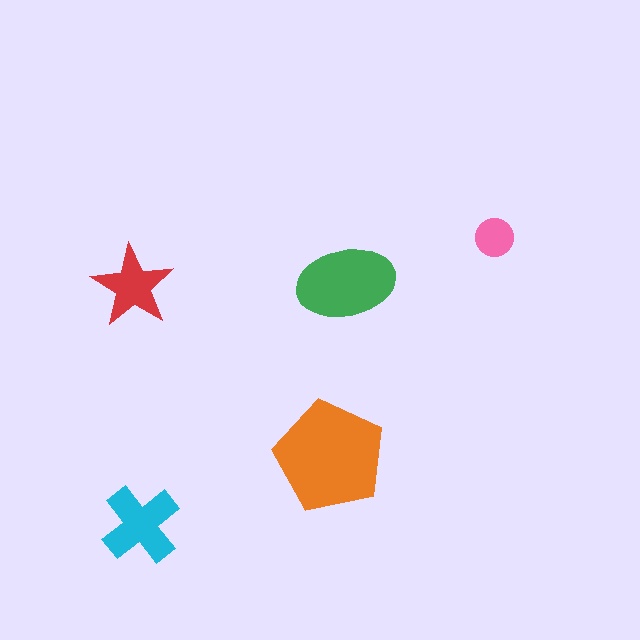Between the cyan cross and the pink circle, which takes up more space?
The cyan cross.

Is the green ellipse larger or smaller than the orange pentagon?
Smaller.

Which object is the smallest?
The pink circle.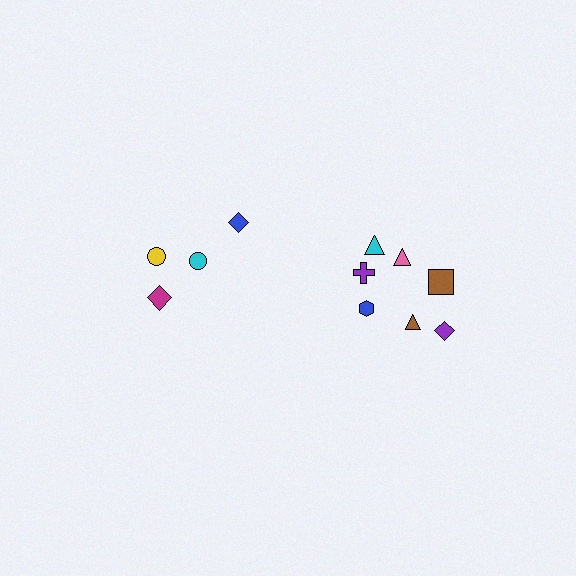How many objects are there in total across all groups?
There are 11 objects.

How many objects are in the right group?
There are 7 objects.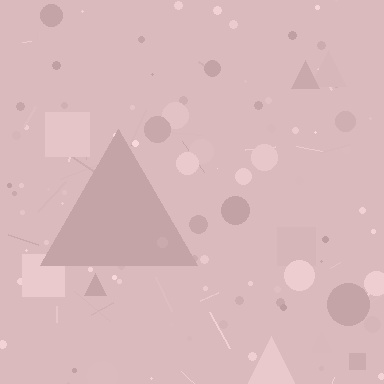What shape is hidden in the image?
A triangle is hidden in the image.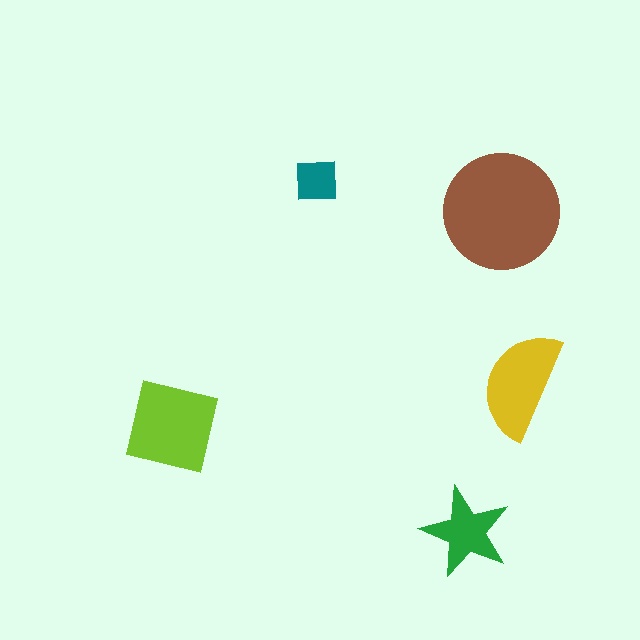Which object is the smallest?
The teal square.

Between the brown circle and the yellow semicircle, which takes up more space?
The brown circle.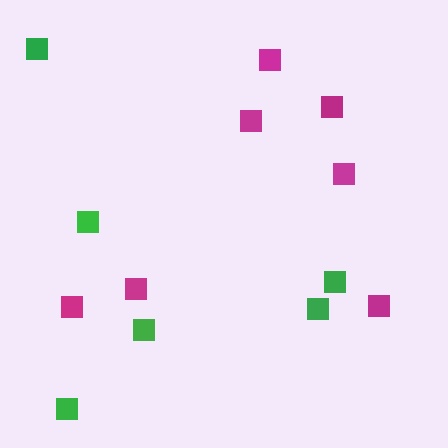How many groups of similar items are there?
There are 2 groups: one group of magenta squares (7) and one group of green squares (6).